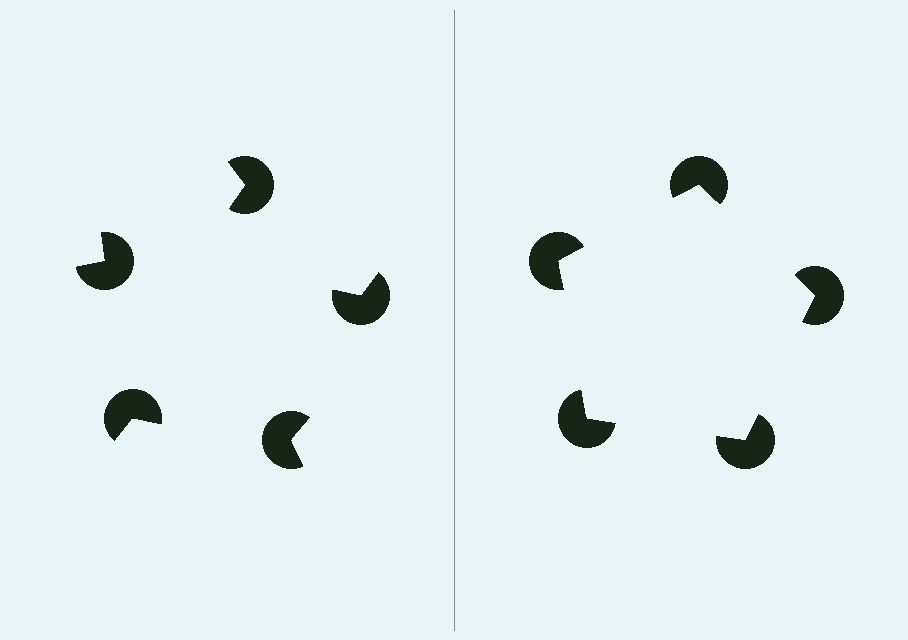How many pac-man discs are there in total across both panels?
10 — 5 on each side.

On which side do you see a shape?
An illusory pentagon appears on the right side. On the left side the wedge cuts are rotated, so no coherent shape forms.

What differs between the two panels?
The pac-man discs are positioned identically on both sides; only the wedge orientations differ. On the right they align to a pentagon; on the left they are misaligned.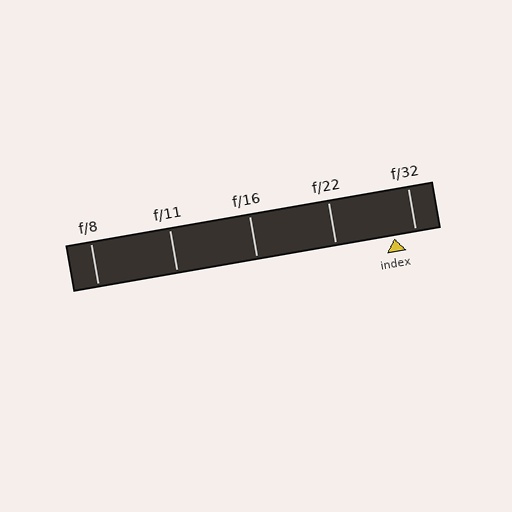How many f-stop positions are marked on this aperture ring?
There are 5 f-stop positions marked.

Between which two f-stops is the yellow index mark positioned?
The index mark is between f/22 and f/32.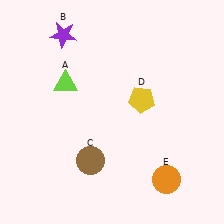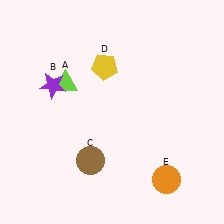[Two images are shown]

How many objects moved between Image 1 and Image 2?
2 objects moved between the two images.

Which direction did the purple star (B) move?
The purple star (B) moved down.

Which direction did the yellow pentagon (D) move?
The yellow pentagon (D) moved left.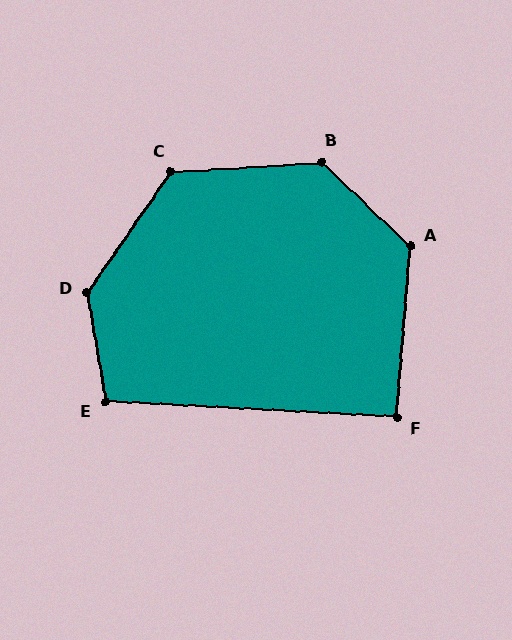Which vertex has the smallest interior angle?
F, at approximately 91 degrees.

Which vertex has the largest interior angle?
D, at approximately 136 degrees.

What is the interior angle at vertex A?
Approximately 129 degrees (obtuse).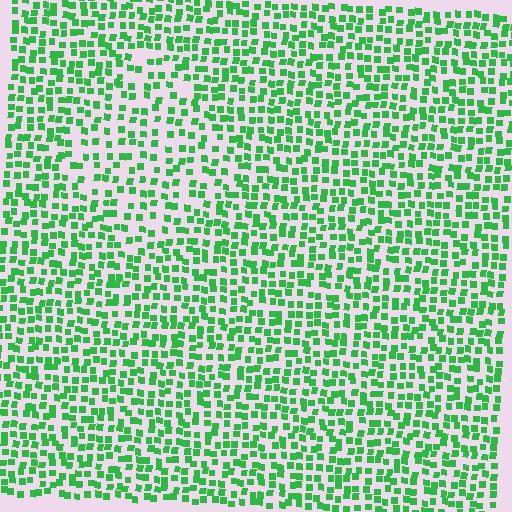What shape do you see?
I see a diamond.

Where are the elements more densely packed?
The elements are more densely packed outside the diamond boundary.